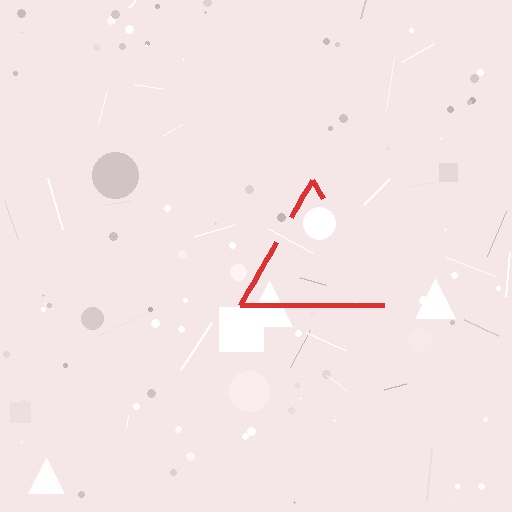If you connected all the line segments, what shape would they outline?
They would outline a triangle.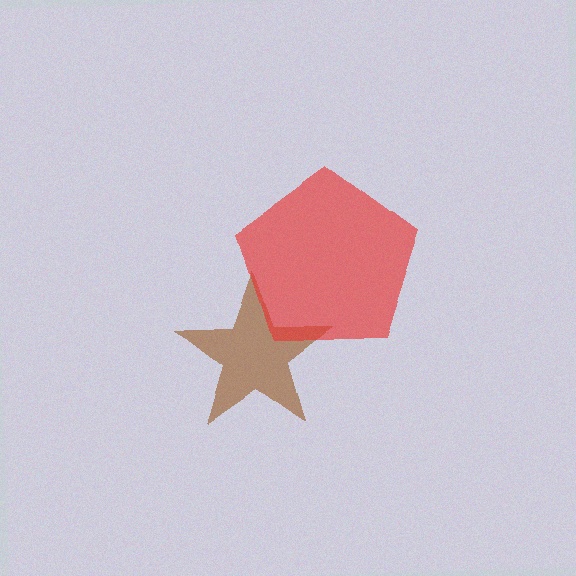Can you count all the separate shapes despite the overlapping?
Yes, there are 2 separate shapes.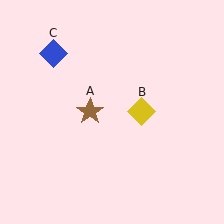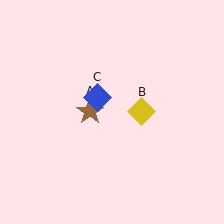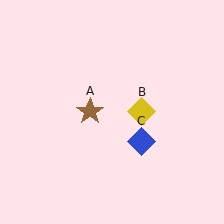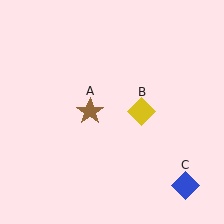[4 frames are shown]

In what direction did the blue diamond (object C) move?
The blue diamond (object C) moved down and to the right.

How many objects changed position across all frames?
1 object changed position: blue diamond (object C).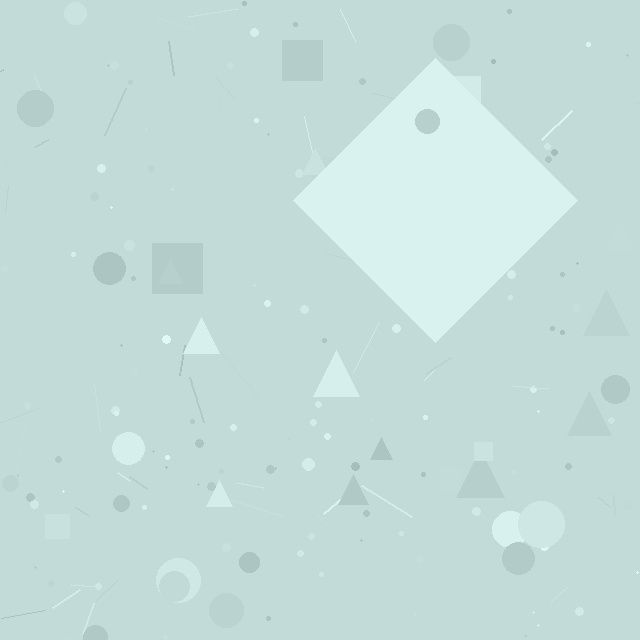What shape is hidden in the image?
A diamond is hidden in the image.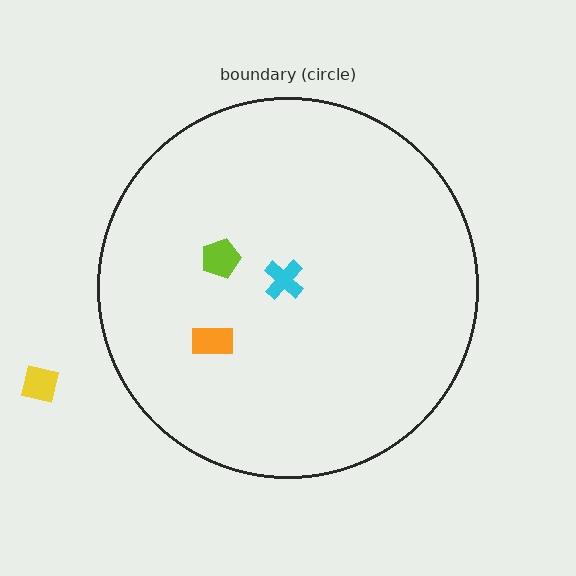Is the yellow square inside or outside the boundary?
Outside.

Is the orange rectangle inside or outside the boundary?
Inside.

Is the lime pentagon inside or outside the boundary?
Inside.